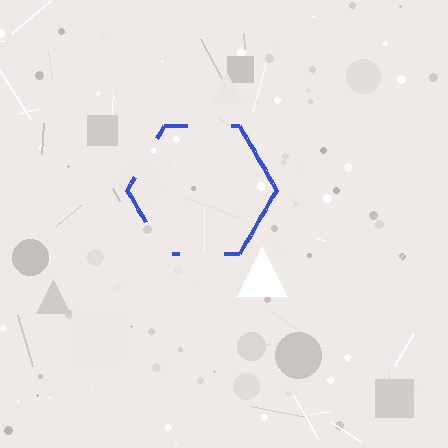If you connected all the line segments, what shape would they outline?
They would outline a hexagon.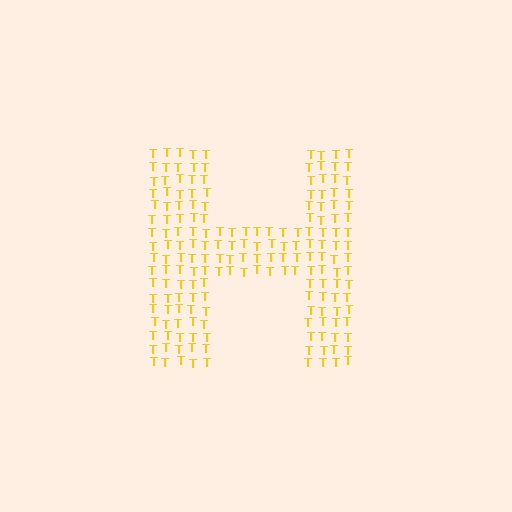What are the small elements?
The small elements are letter T's.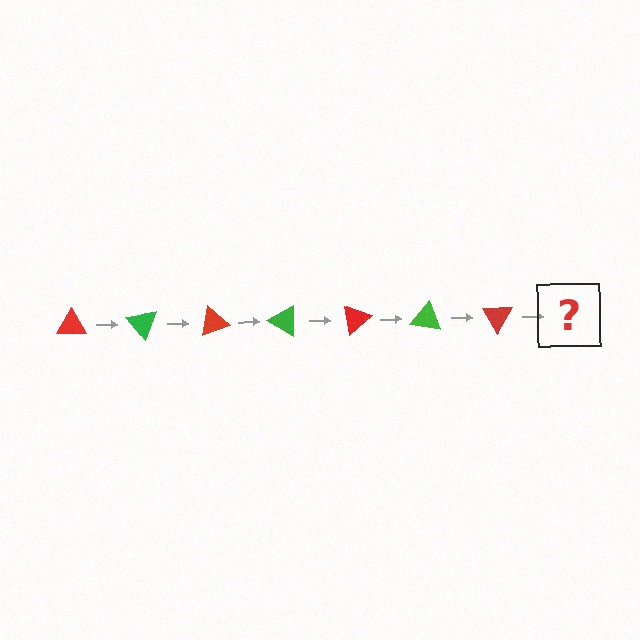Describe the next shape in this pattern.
It should be a green triangle, rotated 350 degrees from the start.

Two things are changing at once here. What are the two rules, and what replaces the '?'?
The two rules are that it rotates 50 degrees each step and the color cycles through red and green. The '?' should be a green triangle, rotated 350 degrees from the start.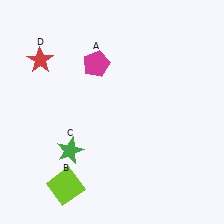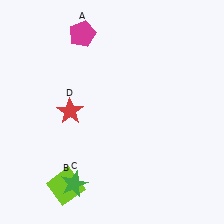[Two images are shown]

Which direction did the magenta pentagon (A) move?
The magenta pentagon (A) moved up.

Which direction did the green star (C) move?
The green star (C) moved down.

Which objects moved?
The objects that moved are: the magenta pentagon (A), the green star (C), the red star (D).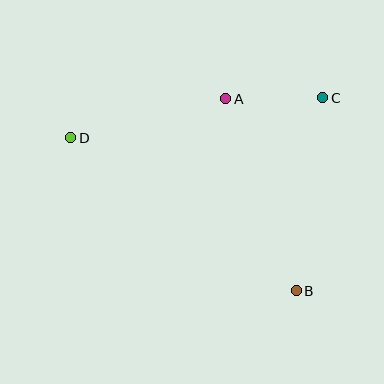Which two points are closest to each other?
Points A and C are closest to each other.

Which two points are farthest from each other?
Points B and D are farthest from each other.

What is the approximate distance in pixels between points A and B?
The distance between A and B is approximately 205 pixels.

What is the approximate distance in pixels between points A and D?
The distance between A and D is approximately 160 pixels.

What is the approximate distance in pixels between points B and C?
The distance between B and C is approximately 195 pixels.